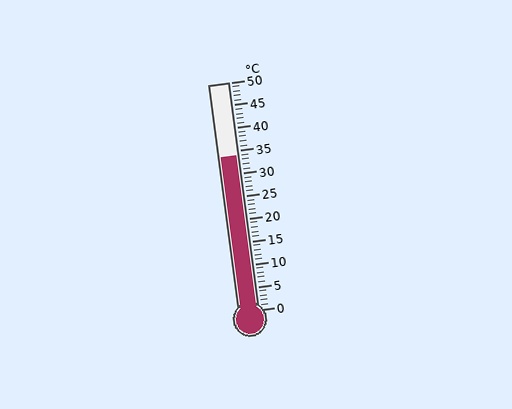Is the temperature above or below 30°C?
The temperature is above 30°C.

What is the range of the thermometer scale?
The thermometer scale ranges from 0°C to 50°C.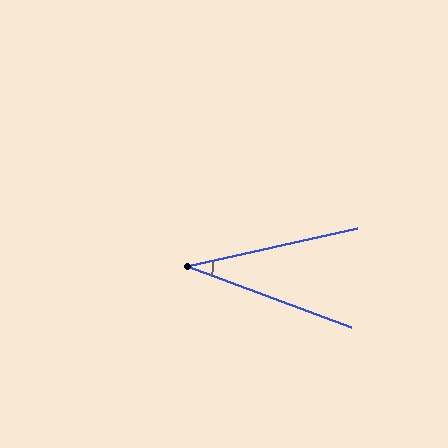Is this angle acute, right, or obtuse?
It is acute.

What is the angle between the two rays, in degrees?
Approximately 33 degrees.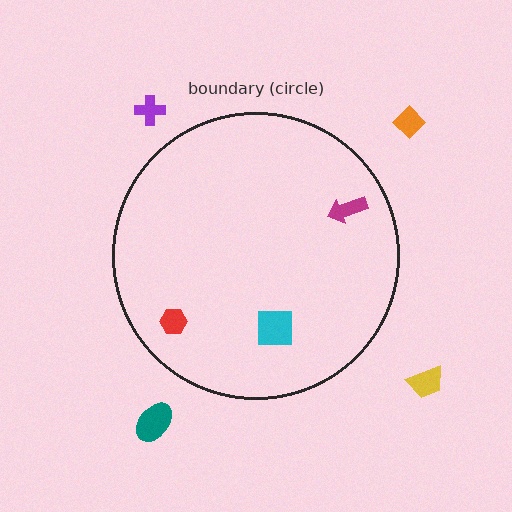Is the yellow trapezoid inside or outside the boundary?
Outside.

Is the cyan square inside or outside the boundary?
Inside.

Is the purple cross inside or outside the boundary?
Outside.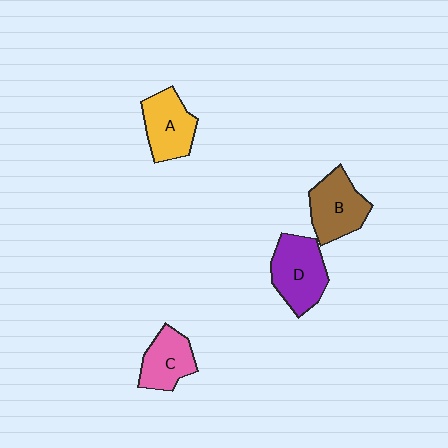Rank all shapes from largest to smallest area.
From largest to smallest: D (purple), B (brown), A (yellow), C (pink).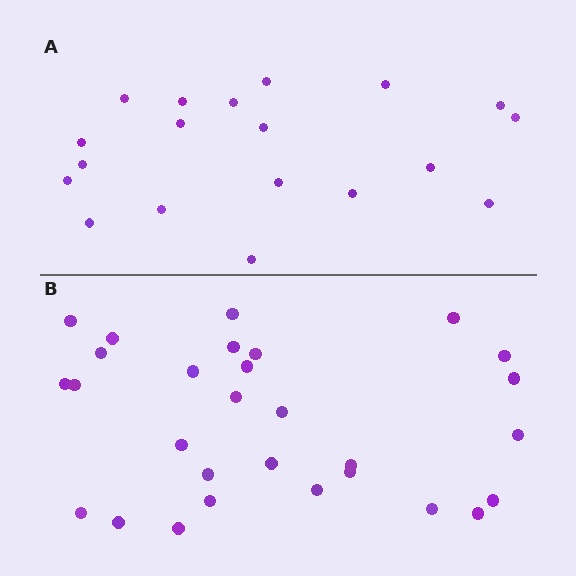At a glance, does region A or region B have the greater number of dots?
Region B (the bottom region) has more dots.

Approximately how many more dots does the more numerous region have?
Region B has roughly 10 or so more dots than region A.